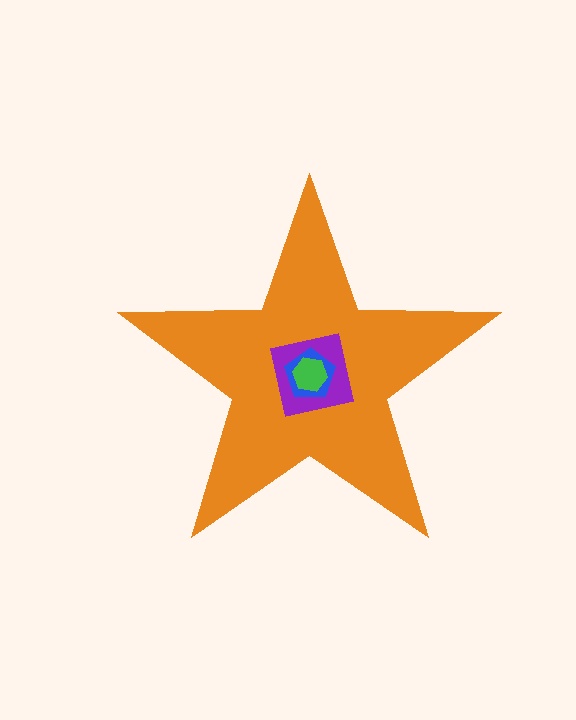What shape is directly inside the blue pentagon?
The green hexagon.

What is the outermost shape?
The orange star.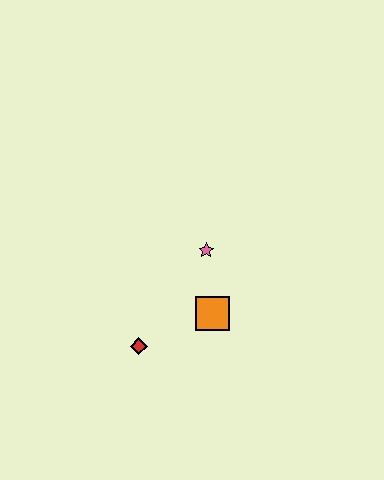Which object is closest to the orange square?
The pink star is closest to the orange square.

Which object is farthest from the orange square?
The red diamond is farthest from the orange square.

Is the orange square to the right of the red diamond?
Yes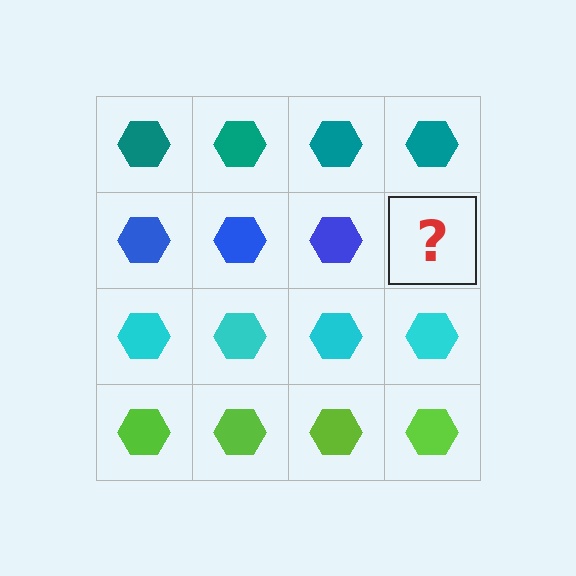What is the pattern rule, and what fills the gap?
The rule is that each row has a consistent color. The gap should be filled with a blue hexagon.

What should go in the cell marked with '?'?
The missing cell should contain a blue hexagon.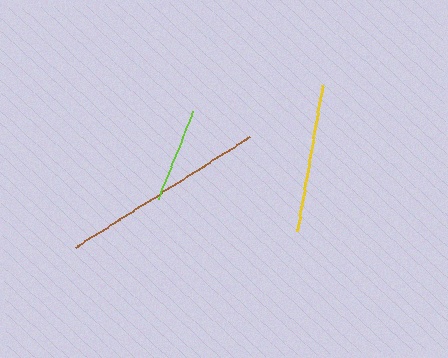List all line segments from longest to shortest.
From longest to shortest: brown, yellow, lime.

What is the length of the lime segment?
The lime segment is approximately 94 pixels long.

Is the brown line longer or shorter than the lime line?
The brown line is longer than the lime line.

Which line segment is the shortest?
The lime line is the shortest at approximately 94 pixels.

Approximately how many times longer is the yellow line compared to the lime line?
The yellow line is approximately 1.6 times the length of the lime line.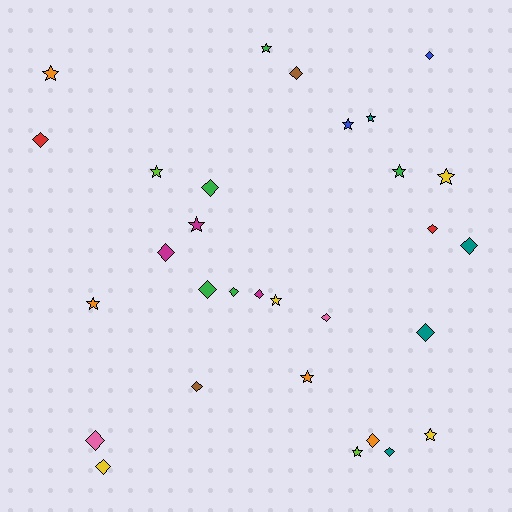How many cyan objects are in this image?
There are no cyan objects.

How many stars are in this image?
There are 13 stars.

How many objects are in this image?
There are 30 objects.